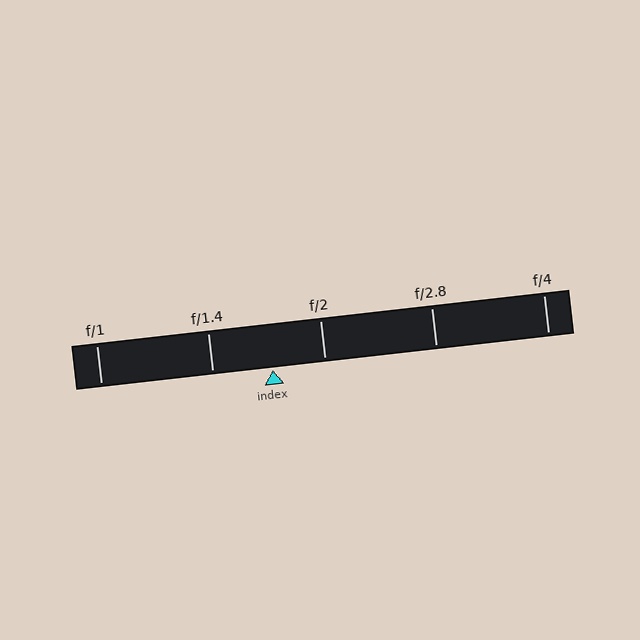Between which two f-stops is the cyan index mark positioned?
The index mark is between f/1.4 and f/2.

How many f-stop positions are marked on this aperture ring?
There are 5 f-stop positions marked.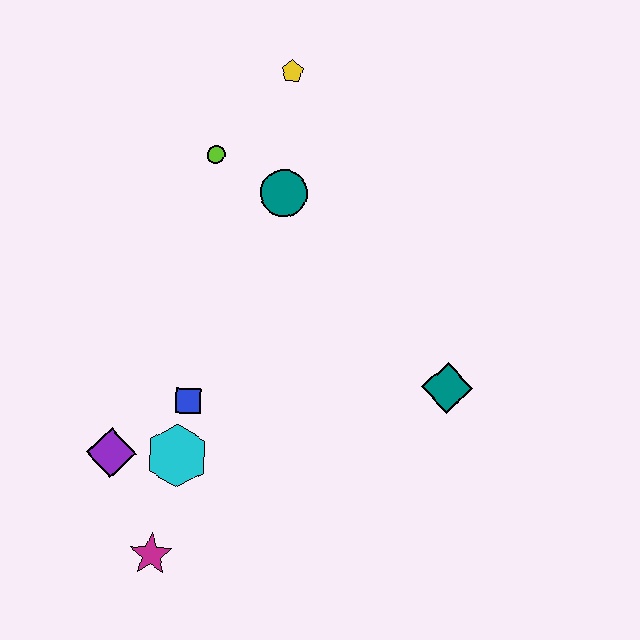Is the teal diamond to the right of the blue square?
Yes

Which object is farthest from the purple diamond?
The yellow pentagon is farthest from the purple diamond.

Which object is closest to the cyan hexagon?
The blue square is closest to the cyan hexagon.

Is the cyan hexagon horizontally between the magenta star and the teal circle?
Yes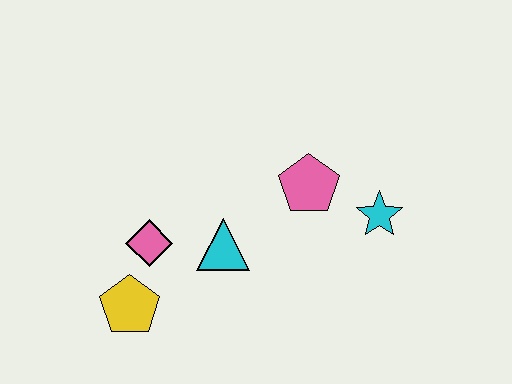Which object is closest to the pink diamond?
The yellow pentagon is closest to the pink diamond.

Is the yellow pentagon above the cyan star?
No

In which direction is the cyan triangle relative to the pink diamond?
The cyan triangle is to the right of the pink diamond.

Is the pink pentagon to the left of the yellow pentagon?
No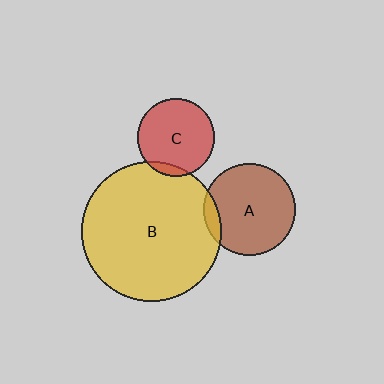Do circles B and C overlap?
Yes.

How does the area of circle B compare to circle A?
Approximately 2.3 times.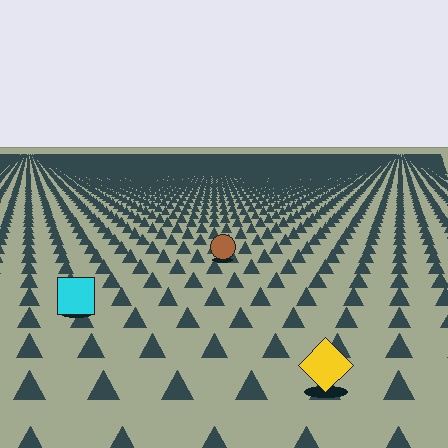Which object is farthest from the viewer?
The brown circle is farthest from the viewer. It appears smaller and the ground texture around it is denser.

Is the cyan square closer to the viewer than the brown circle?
Yes. The cyan square is closer — you can tell from the texture gradient: the ground texture is coarser near it.